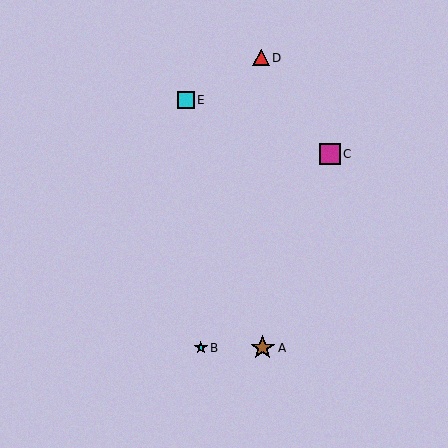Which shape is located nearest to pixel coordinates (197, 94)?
The cyan square (labeled E) at (186, 100) is nearest to that location.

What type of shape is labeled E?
Shape E is a cyan square.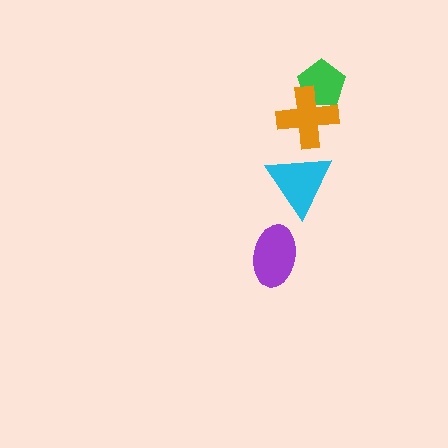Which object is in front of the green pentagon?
The orange cross is in front of the green pentagon.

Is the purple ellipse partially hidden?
No, no other shape covers it.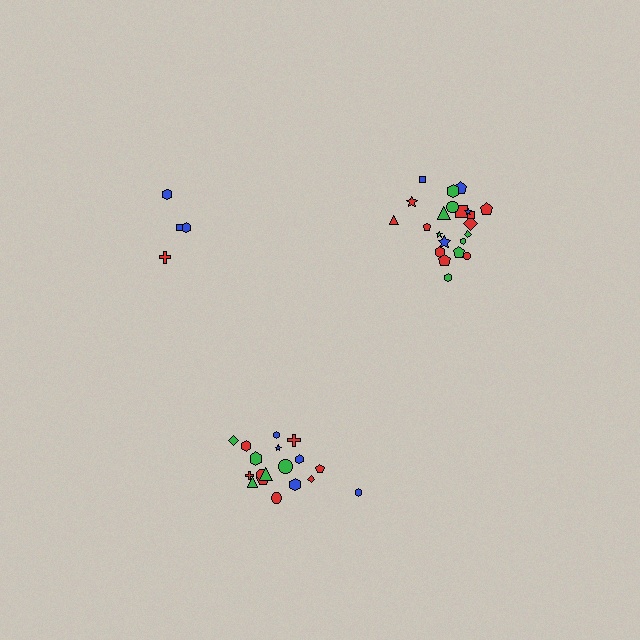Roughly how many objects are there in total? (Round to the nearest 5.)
Roughly 45 objects in total.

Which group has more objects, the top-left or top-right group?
The top-right group.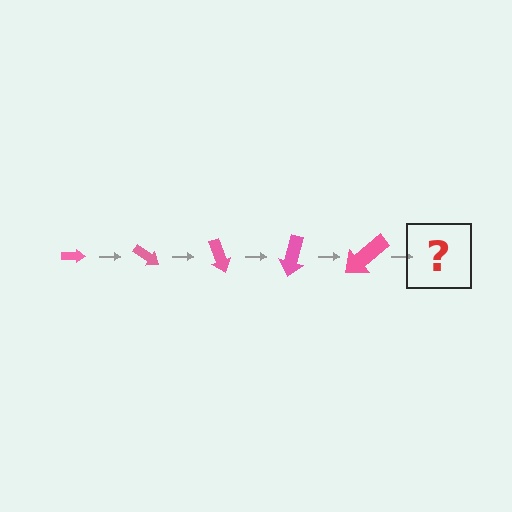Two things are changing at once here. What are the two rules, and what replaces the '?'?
The two rules are that the arrow grows larger each step and it rotates 35 degrees each step. The '?' should be an arrow, larger than the previous one and rotated 175 degrees from the start.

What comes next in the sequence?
The next element should be an arrow, larger than the previous one and rotated 175 degrees from the start.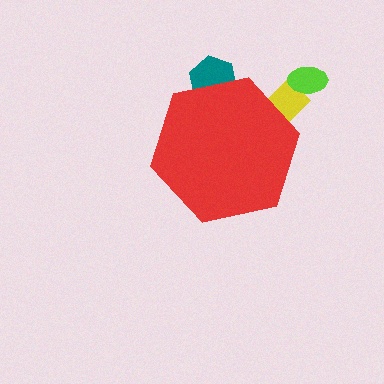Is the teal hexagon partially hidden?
Yes, the teal hexagon is partially hidden behind the red hexagon.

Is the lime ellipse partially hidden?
No, the lime ellipse is fully visible.